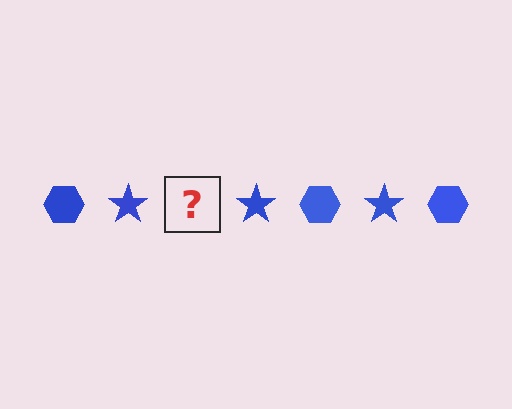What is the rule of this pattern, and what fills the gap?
The rule is that the pattern cycles through hexagon, star shapes in blue. The gap should be filled with a blue hexagon.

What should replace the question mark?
The question mark should be replaced with a blue hexagon.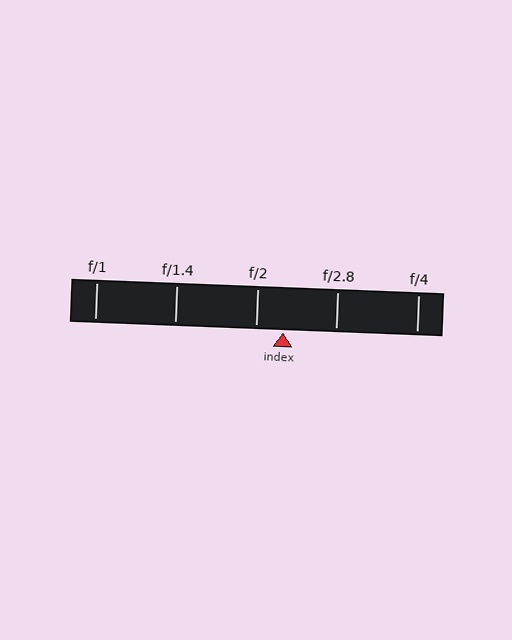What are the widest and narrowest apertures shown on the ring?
The widest aperture shown is f/1 and the narrowest is f/4.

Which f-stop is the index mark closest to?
The index mark is closest to f/2.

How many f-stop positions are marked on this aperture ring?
There are 5 f-stop positions marked.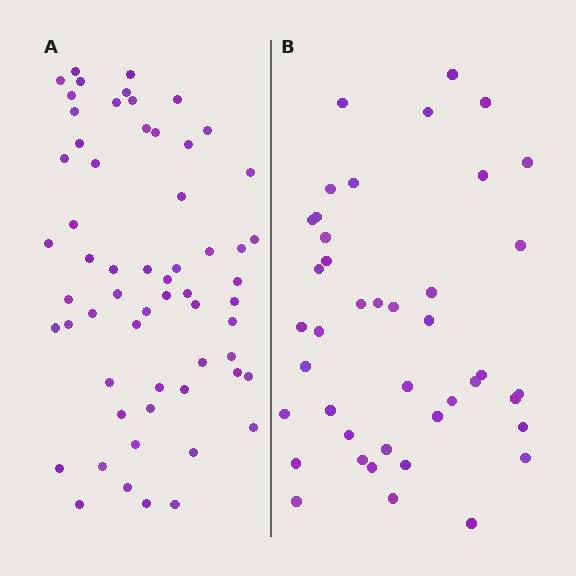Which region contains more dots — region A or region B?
Region A (the left region) has more dots.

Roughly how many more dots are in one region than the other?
Region A has approximately 20 more dots than region B.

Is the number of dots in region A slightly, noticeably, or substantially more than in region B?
Region A has noticeably more, but not dramatically so. The ratio is roughly 1.4 to 1.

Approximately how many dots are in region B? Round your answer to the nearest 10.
About 40 dots. (The exact count is 42, which rounds to 40.)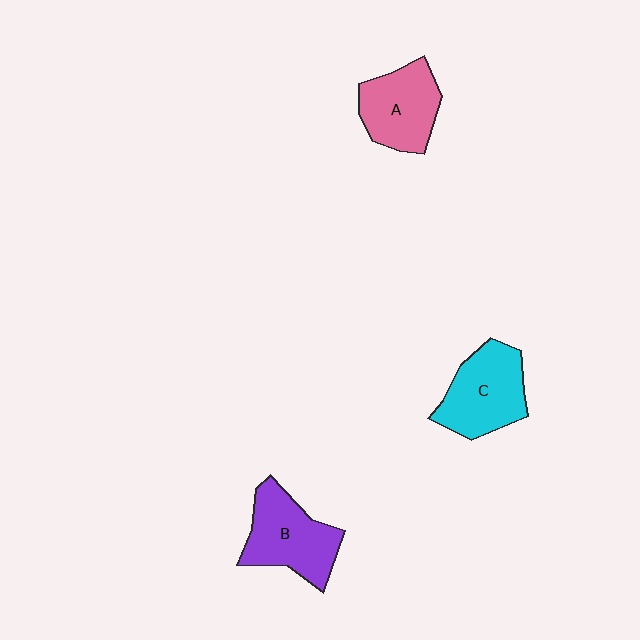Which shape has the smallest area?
Shape A (pink).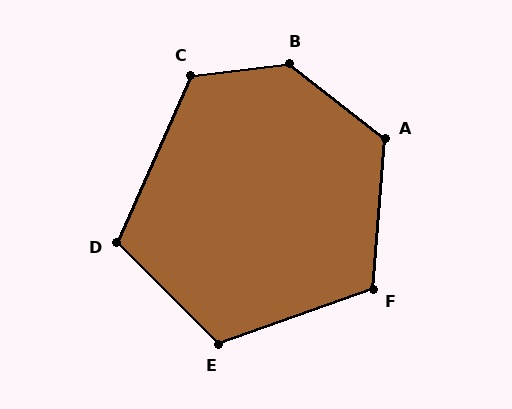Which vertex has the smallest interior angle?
D, at approximately 111 degrees.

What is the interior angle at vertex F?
Approximately 114 degrees (obtuse).